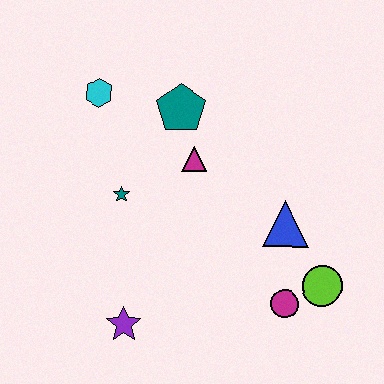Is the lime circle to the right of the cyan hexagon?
Yes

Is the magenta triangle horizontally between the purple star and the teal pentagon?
No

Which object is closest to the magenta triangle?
The teal pentagon is closest to the magenta triangle.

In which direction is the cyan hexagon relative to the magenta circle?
The cyan hexagon is above the magenta circle.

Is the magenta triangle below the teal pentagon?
Yes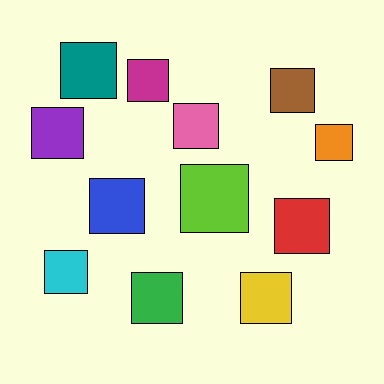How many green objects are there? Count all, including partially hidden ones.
There is 1 green object.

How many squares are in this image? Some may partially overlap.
There are 12 squares.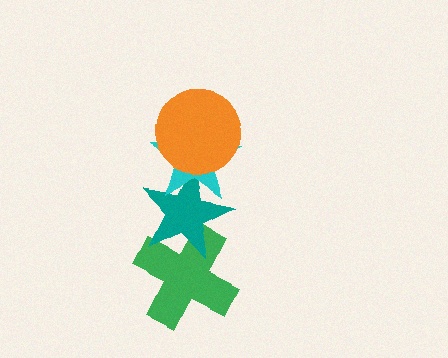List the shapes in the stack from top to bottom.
From top to bottom: the orange circle, the cyan star, the teal star, the green cross.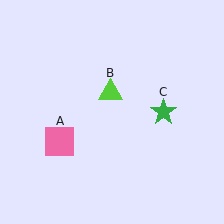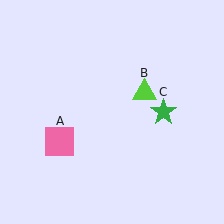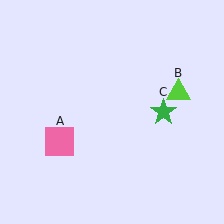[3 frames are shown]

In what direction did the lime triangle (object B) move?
The lime triangle (object B) moved right.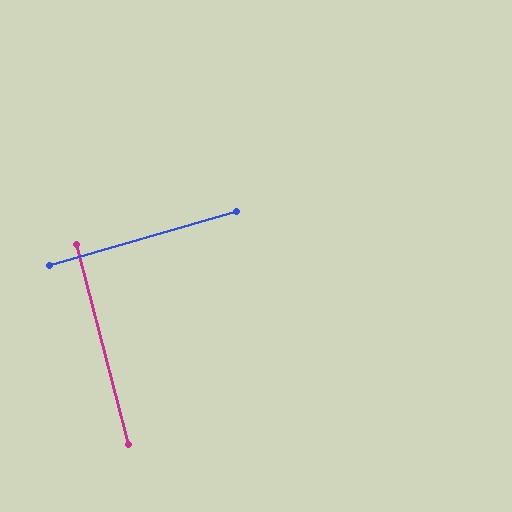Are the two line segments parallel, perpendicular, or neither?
Perpendicular — they meet at approximately 89°.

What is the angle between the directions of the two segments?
Approximately 89 degrees.